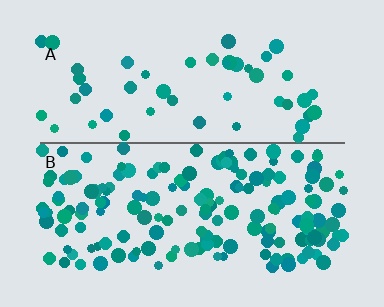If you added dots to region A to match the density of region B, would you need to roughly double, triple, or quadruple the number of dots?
Approximately triple.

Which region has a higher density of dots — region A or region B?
B (the bottom).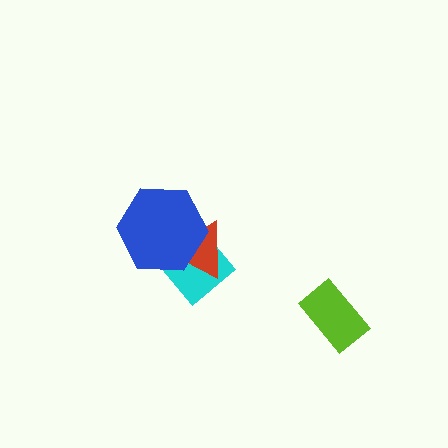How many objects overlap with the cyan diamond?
2 objects overlap with the cyan diamond.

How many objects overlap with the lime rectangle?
0 objects overlap with the lime rectangle.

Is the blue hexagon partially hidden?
No, no other shape covers it.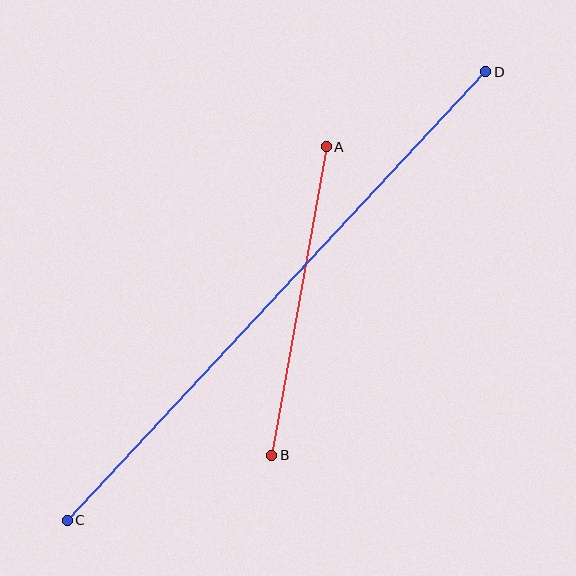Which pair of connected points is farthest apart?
Points C and D are farthest apart.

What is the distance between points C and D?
The distance is approximately 613 pixels.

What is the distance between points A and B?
The distance is approximately 313 pixels.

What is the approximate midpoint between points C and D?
The midpoint is at approximately (277, 296) pixels.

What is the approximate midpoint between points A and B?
The midpoint is at approximately (299, 301) pixels.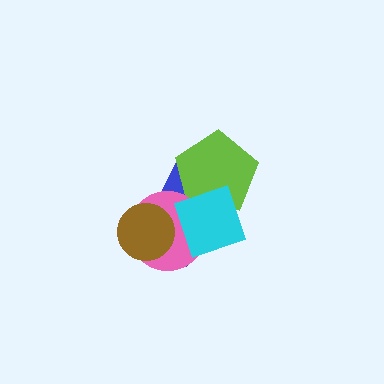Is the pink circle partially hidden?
Yes, it is partially covered by another shape.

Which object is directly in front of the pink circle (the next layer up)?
The cyan square is directly in front of the pink circle.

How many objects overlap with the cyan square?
3 objects overlap with the cyan square.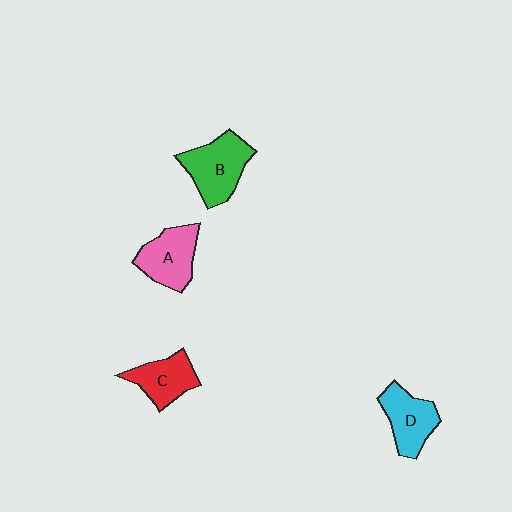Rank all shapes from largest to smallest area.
From largest to smallest: B (green), A (pink), D (cyan), C (red).